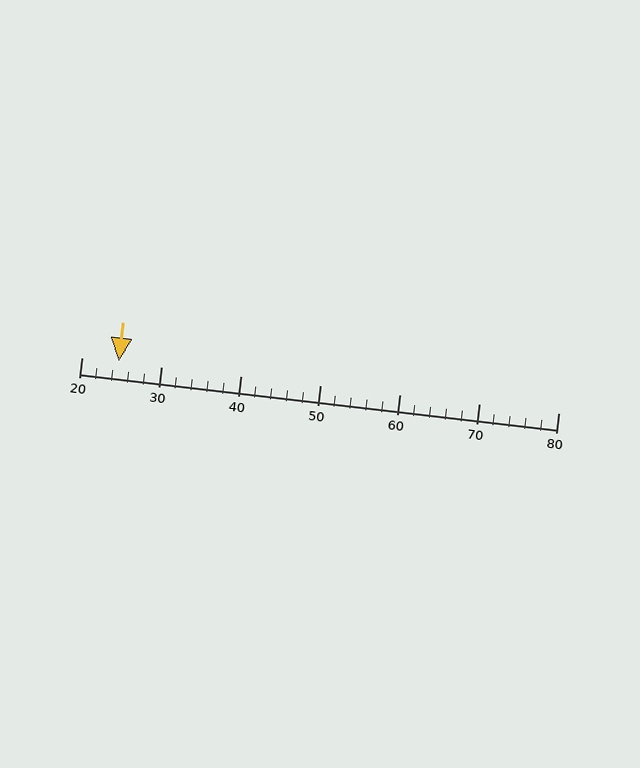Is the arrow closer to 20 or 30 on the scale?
The arrow is closer to 20.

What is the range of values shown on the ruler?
The ruler shows values from 20 to 80.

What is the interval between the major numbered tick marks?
The major tick marks are spaced 10 units apart.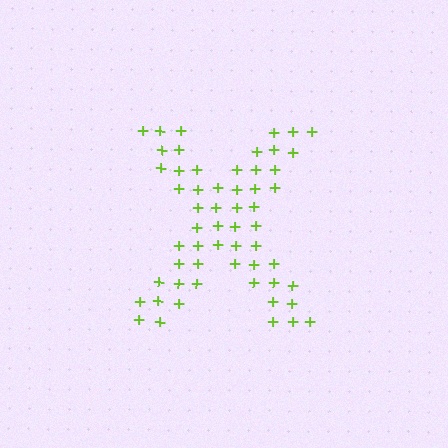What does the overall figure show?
The overall figure shows the letter X.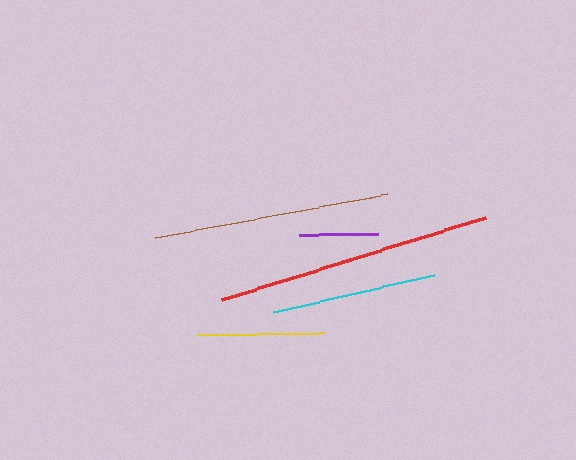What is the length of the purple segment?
The purple segment is approximately 79 pixels long.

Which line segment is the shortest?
The purple line is the shortest at approximately 79 pixels.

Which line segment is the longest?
The red line is the longest at approximately 277 pixels.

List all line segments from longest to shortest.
From longest to shortest: red, brown, cyan, yellow, purple.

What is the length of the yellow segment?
The yellow segment is approximately 127 pixels long.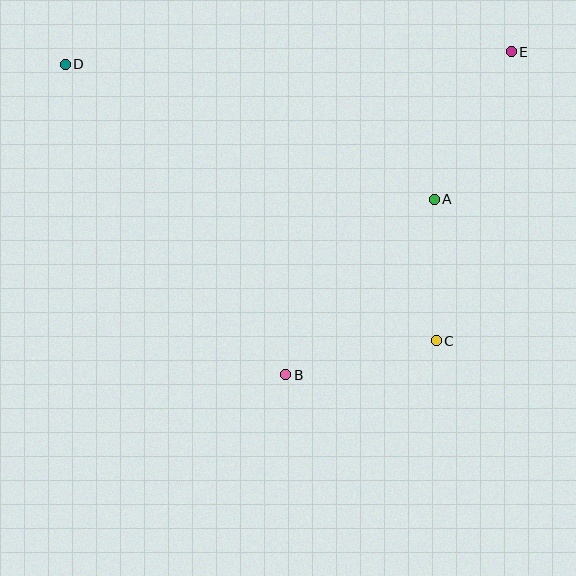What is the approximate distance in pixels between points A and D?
The distance between A and D is approximately 393 pixels.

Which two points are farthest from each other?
Points C and D are farthest from each other.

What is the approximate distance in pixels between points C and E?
The distance between C and E is approximately 298 pixels.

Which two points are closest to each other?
Points A and C are closest to each other.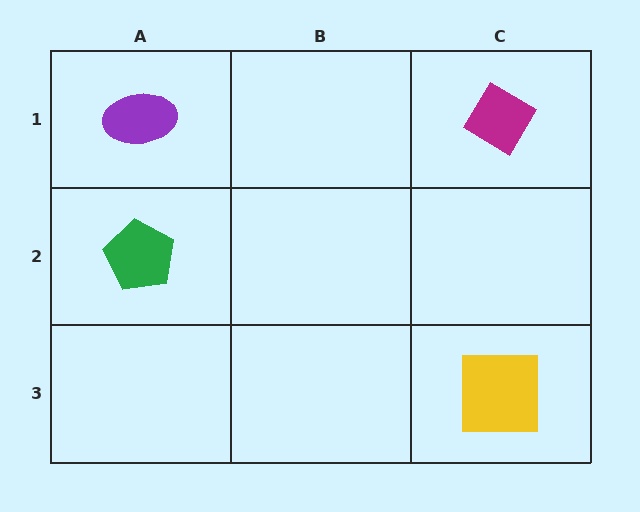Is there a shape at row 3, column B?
No, that cell is empty.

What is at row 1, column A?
A purple ellipse.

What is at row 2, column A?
A green pentagon.